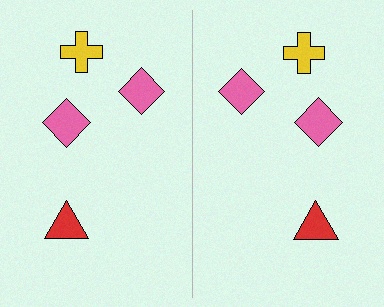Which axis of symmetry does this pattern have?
The pattern has a vertical axis of symmetry running through the center of the image.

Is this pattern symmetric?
Yes, this pattern has bilateral (reflection) symmetry.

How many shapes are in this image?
There are 8 shapes in this image.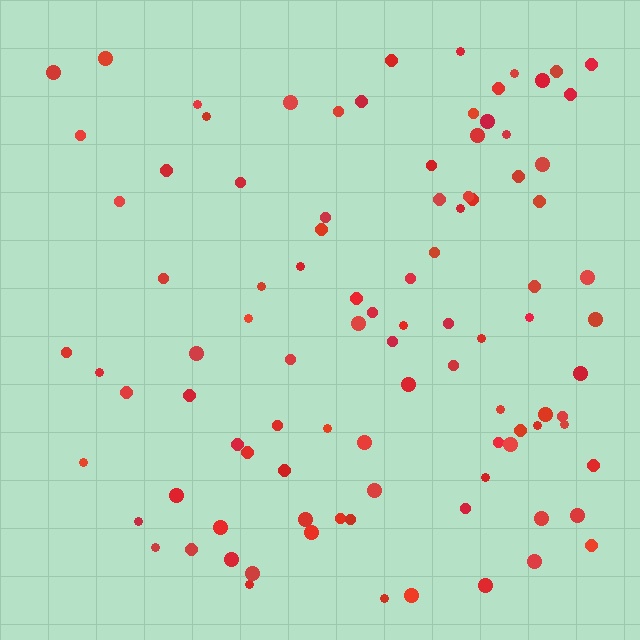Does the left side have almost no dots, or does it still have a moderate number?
Still a moderate number, just noticeably fewer than the right.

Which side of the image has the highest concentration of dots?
The right.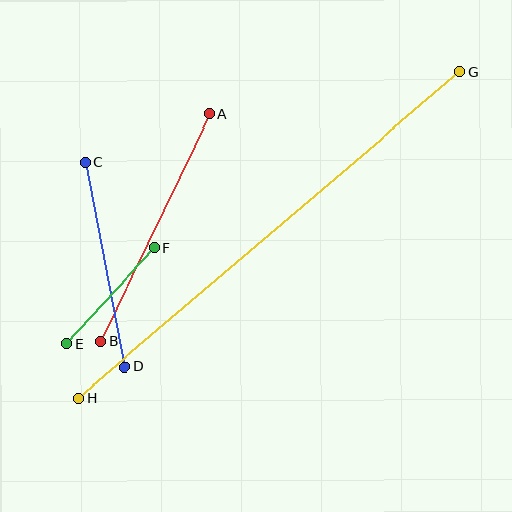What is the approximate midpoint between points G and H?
The midpoint is at approximately (269, 235) pixels.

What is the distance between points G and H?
The distance is approximately 502 pixels.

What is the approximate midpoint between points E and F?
The midpoint is at approximately (111, 296) pixels.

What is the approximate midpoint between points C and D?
The midpoint is at approximately (105, 264) pixels.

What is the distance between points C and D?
The distance is approximately 209 pixels.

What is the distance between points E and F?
The distance is approximately 130 pixels.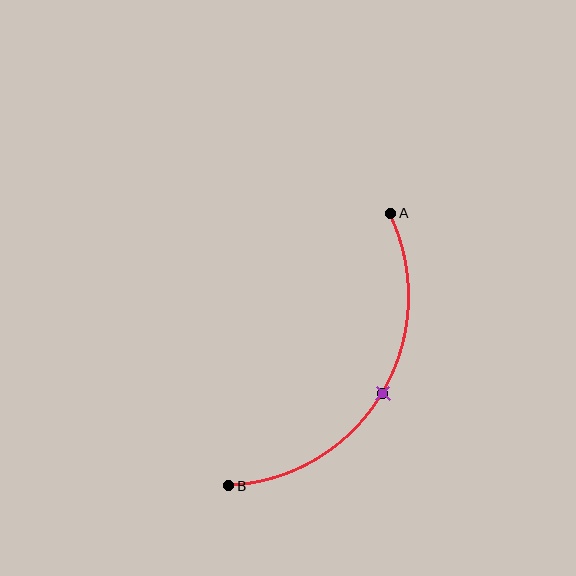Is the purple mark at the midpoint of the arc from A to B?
Yes. The purple mark lies on the arc at equal arc-length from both A and B — it is the arc midpoint.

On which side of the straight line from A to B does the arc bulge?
The arc bulges to the right of the straight line connecting A and B.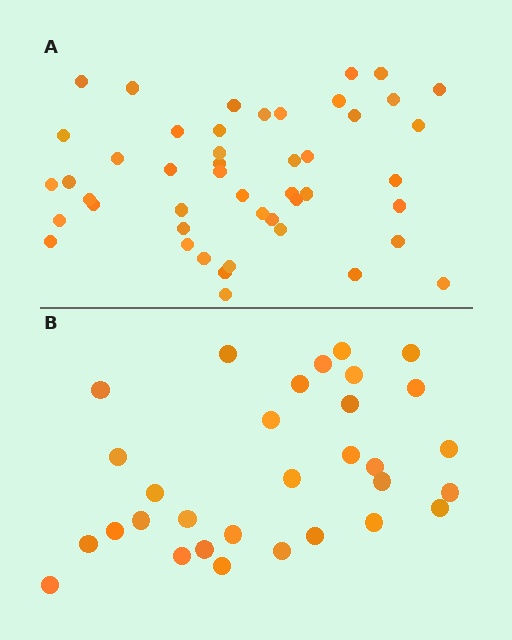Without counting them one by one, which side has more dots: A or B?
Region A (the top region) has more dots.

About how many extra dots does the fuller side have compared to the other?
Region A has approximately 15 more dots than region B.